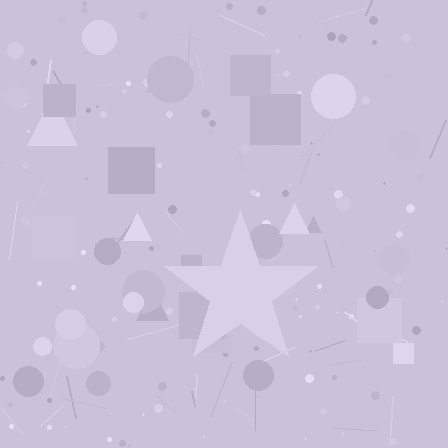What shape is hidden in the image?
A star is hidden in the image.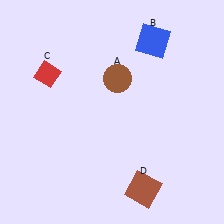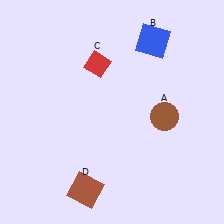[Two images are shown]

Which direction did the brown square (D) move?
The brown square (D) moved left.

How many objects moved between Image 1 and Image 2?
3 objects moved between the two images.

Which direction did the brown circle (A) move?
The brown circle (A) moved right.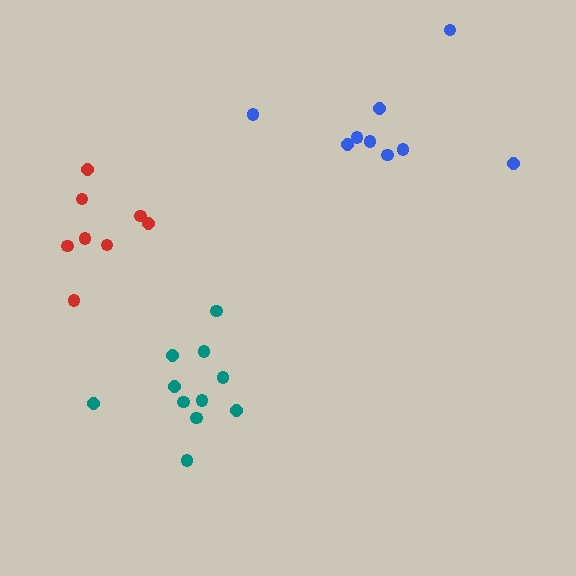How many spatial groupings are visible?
There are 3 spatial groupings.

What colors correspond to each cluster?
The clusters are colored: red, blue, teal.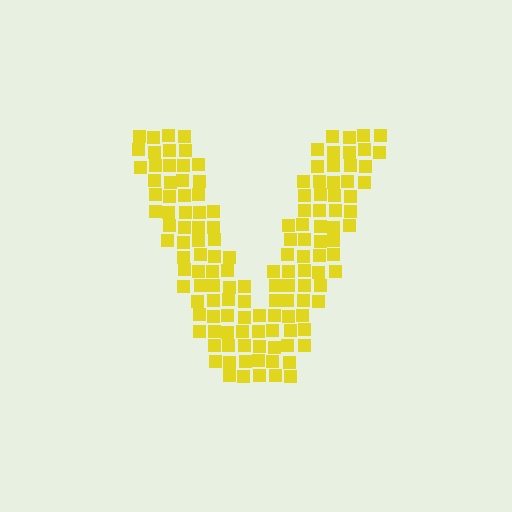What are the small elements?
The small elements are squares.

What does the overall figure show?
The overall figure shows the letter V.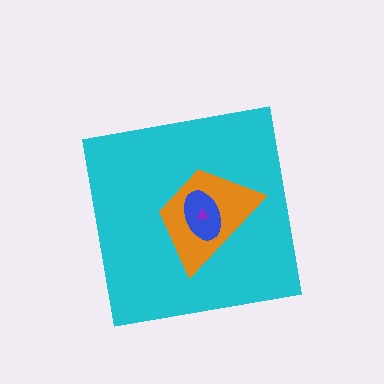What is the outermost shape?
The cyan square.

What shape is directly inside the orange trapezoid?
The blue ellipse.